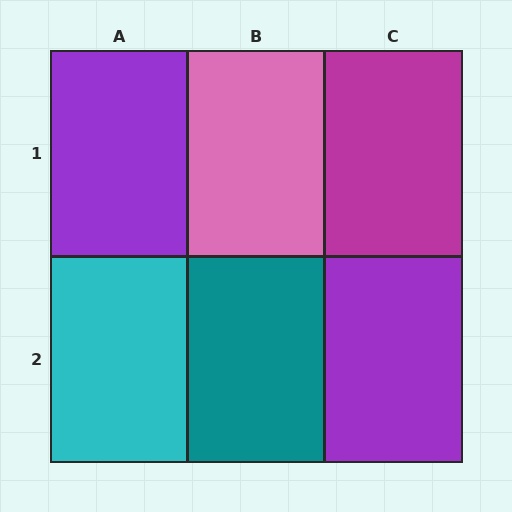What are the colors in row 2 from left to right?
Cyan, teal, purple.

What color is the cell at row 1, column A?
Purple.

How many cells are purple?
2 cells are purple.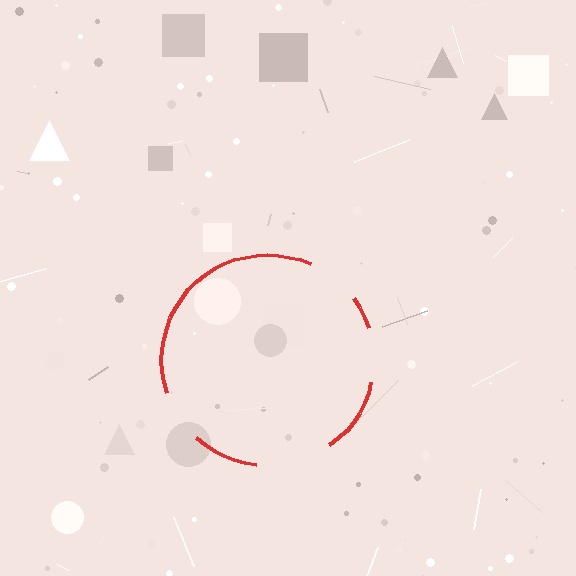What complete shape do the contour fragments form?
The contour fragments form a circle.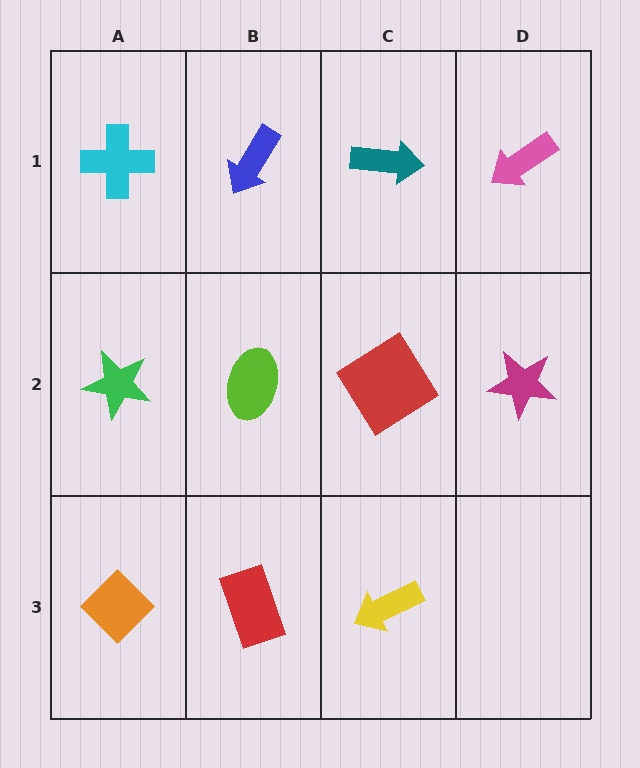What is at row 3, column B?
A red rectangle.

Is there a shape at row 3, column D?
No, that cell is empty.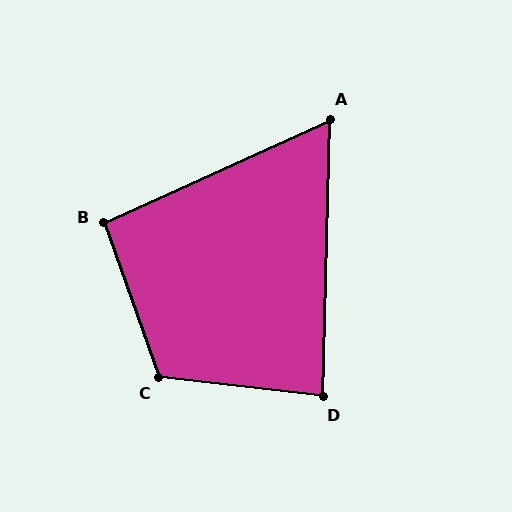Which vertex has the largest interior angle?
C, at approximately 116 degrees.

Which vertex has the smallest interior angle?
A, at approximately 64 degrees.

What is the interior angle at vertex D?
Approximately 85 degrees (acute).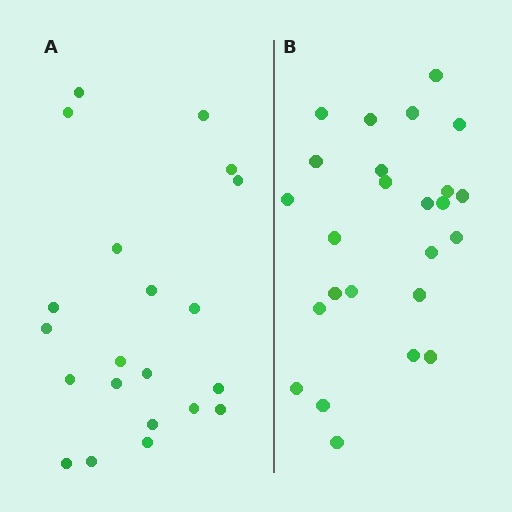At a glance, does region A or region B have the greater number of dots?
Region B (the right region) has more dots.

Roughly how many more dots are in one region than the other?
Region B has about 4 more dots than region A.